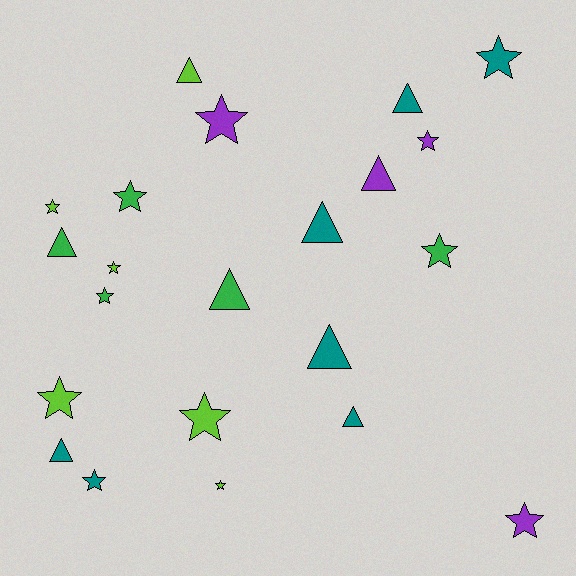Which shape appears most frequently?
Star, with 13 objects.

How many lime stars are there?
There are 5 lime stars.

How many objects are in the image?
There are 22 objects.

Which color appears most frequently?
Teal, with 7 objects.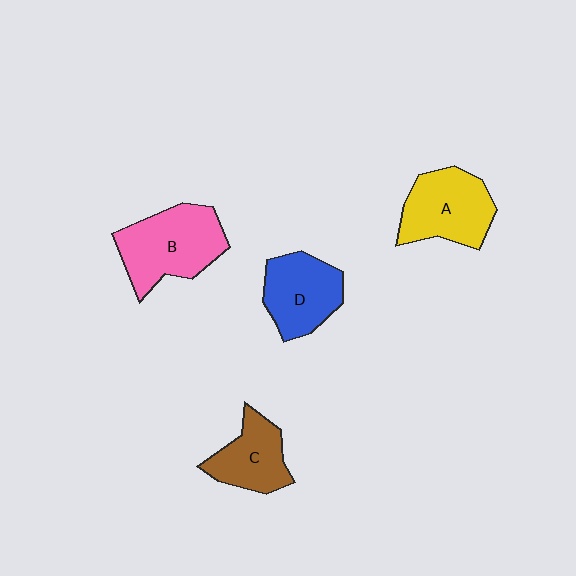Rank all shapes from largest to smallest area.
From largest to smallest: B (pink), A (yellow), D (blue), C (brown).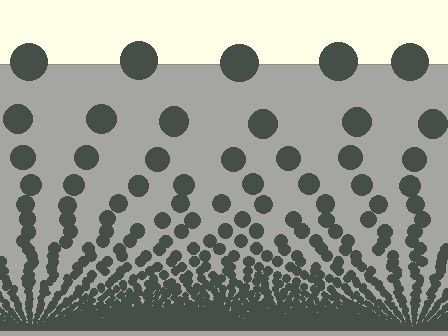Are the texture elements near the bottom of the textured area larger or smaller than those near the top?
Smaller. The gradient is inverted — elements near the bottom are smaller and denser.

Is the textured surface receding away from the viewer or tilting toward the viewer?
The surface appears to tilt toward the viewer. Texture elements get larger and sparser toward the top.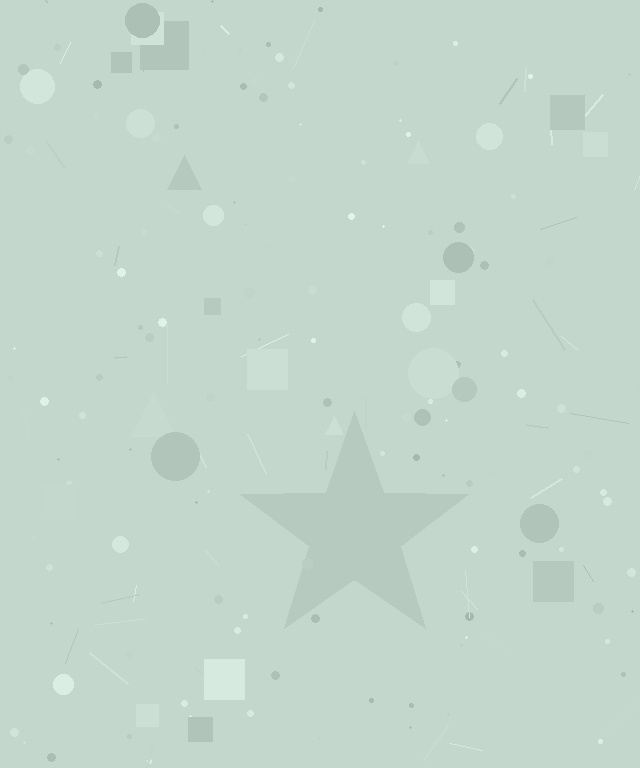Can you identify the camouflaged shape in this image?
The camouflaged shape is a star.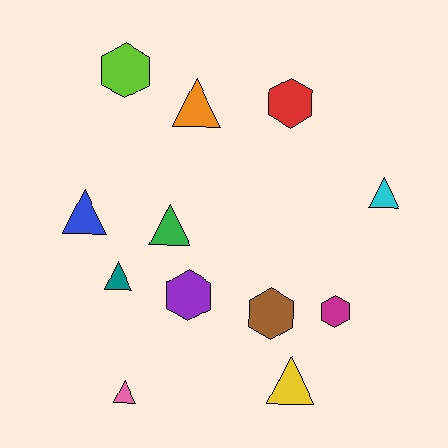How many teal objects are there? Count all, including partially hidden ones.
There is 1 teal object.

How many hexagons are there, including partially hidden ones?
There are 5 hexagons.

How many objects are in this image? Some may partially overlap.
There are 12 objects.